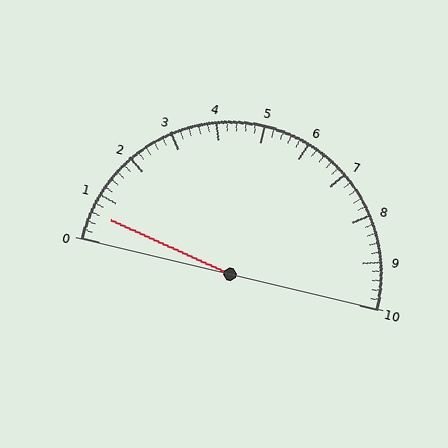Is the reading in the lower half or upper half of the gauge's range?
The reading is in the lower half of the range (0 to 10).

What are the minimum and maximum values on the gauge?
The gauge ranges from 0 to 10.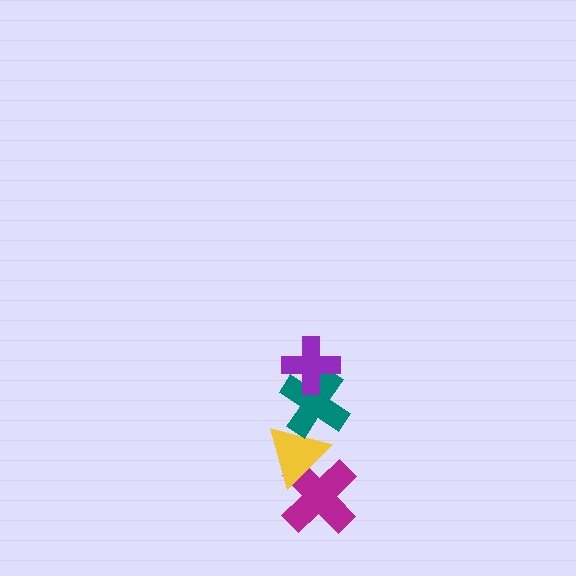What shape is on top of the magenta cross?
The yellow triangle is on top of the magenta cross.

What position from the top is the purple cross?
The purple cross is 1st from the top.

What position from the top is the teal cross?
The teal cross is 2nd from the top.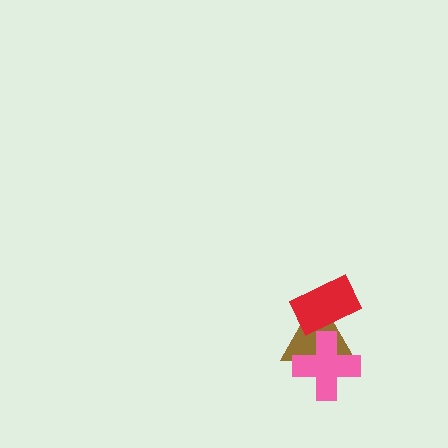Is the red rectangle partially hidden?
No, no other shape covers it.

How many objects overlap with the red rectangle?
1 object overlaps with the red rectangle.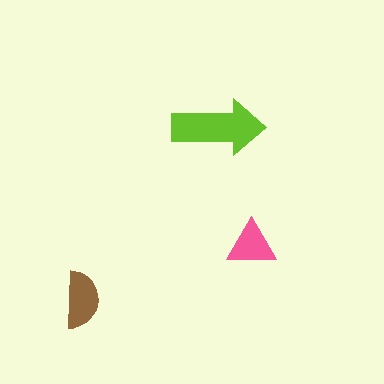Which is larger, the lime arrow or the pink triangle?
The lime arrow.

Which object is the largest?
The lime arrow.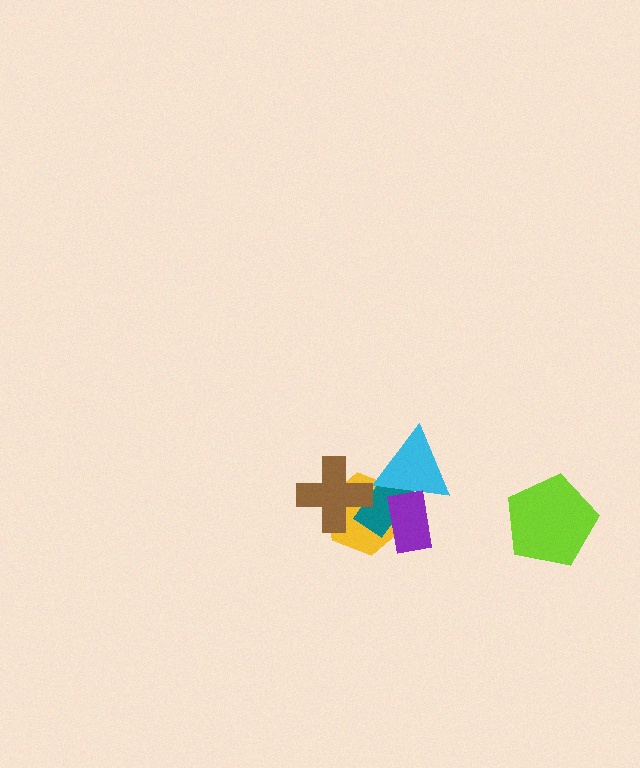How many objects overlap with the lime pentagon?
0 objects overlap with the lime pentagon.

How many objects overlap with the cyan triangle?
3 objects overlap with the cyan triangle.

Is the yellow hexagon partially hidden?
Yes, it is partially covered by another shape.